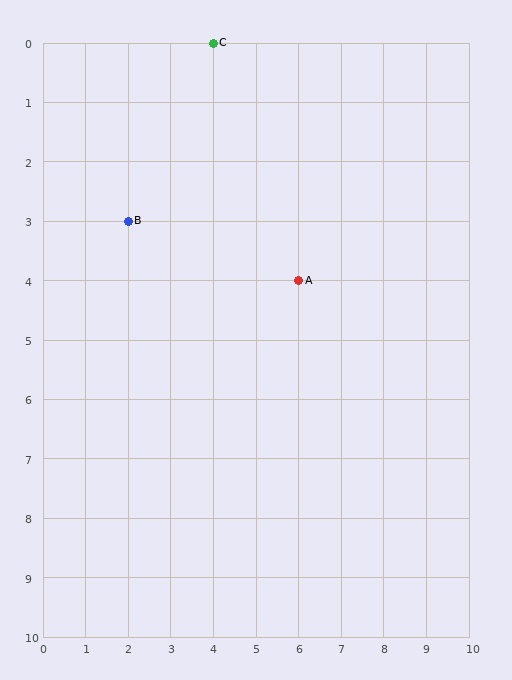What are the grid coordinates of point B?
Point B is at grid coordinates (2, 3).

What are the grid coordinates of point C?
Point C is at grid coordinates (4, 0).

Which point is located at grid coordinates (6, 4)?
Point A is at (6, 4).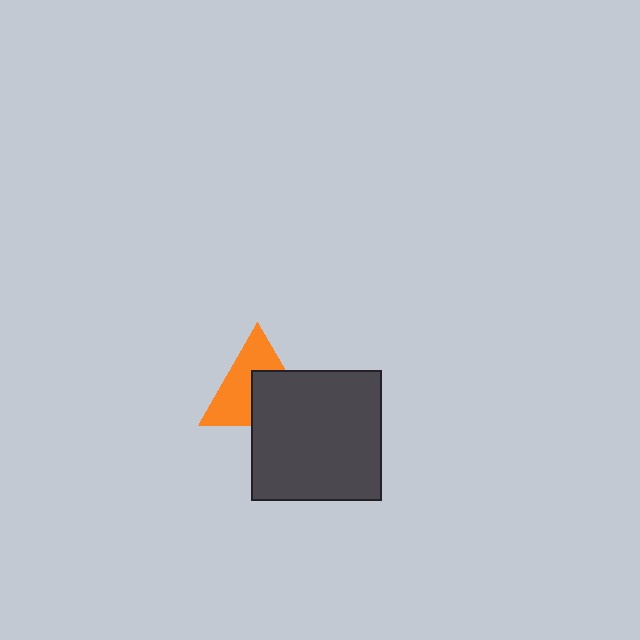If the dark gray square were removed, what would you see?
You would see the complete orange triangle.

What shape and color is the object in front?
The object in front is a dark gray square.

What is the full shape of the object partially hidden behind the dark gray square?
The partially hidden object is an orange triangle.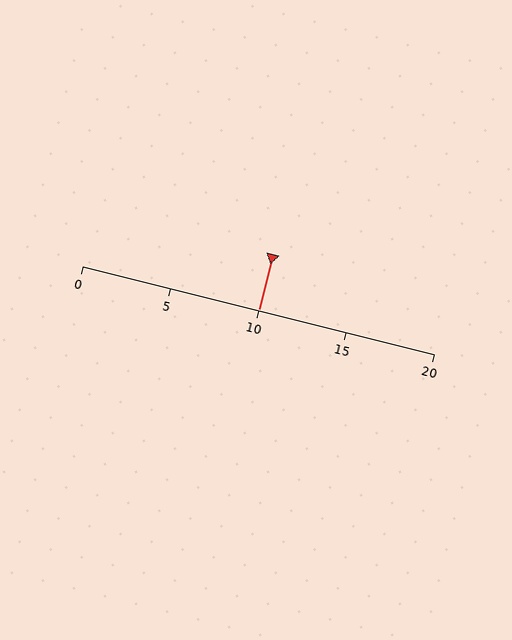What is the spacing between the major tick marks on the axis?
The major ticks are spaced 5 apart.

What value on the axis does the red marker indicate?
The marker indicates approximately 10.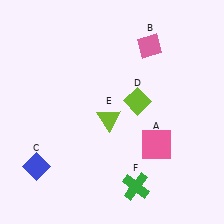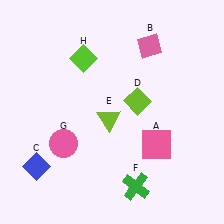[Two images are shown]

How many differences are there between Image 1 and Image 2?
There are 2 differences between the two images.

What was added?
A pink circle (G), a lime diamond (H) were added in Image 2.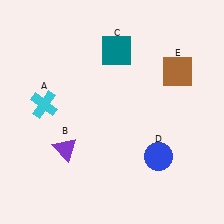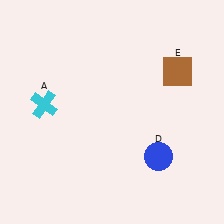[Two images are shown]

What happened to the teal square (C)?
The teal square (C) was removed in Image 2. It was in the top-right area of Image 1.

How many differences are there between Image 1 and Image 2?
There are 2 differences between the two images.